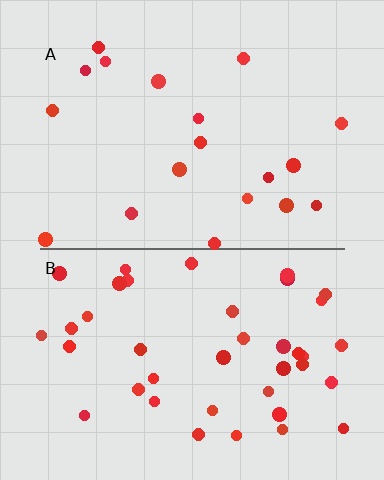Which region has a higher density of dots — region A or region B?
B (the bottom).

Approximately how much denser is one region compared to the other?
Approximately 2.1× — region B over region A.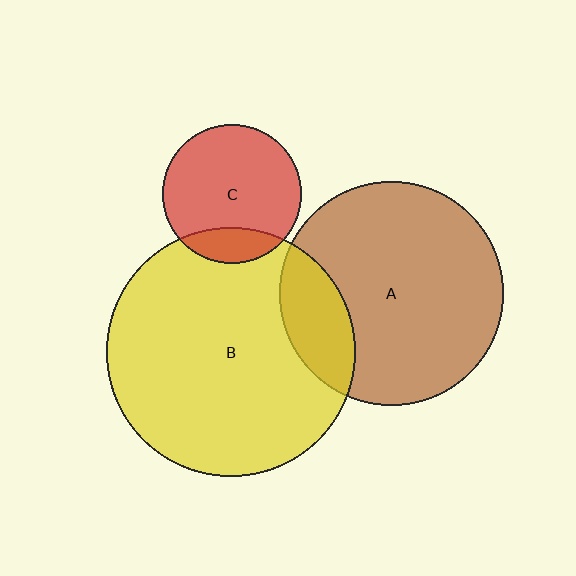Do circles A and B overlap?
Yes.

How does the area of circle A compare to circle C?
Approximately 2.6 times.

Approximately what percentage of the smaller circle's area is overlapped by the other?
Approximately 20%.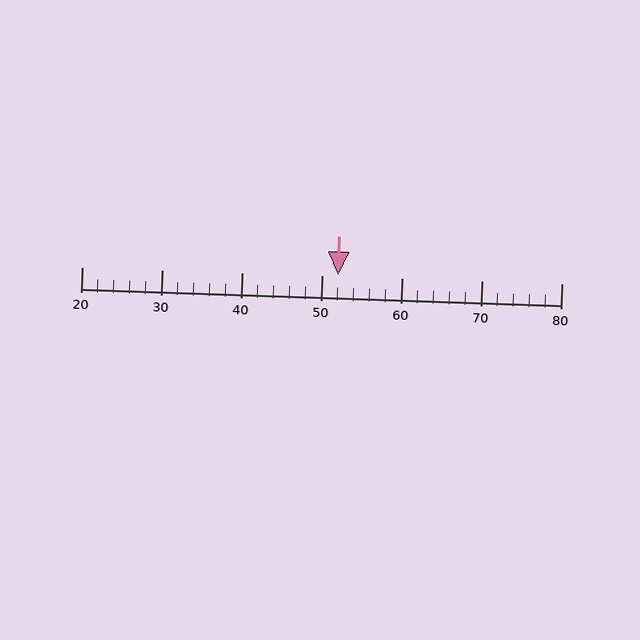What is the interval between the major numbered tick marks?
The major tick marks are spaced 10 units apart.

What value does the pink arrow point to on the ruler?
The pink arrow points to approximately 52.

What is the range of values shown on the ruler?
The ruler shows values from 20 to 80.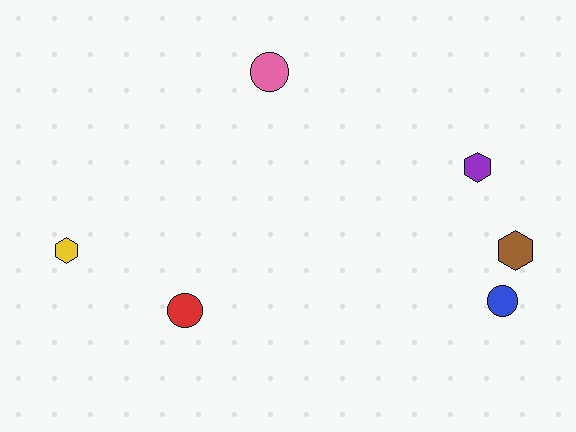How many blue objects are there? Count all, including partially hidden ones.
There is 1 blue object.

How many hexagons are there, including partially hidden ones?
There are 3 hexagons.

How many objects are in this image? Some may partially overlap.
There are 6 objects.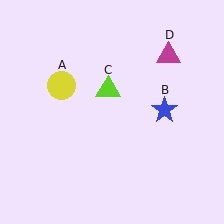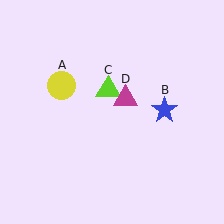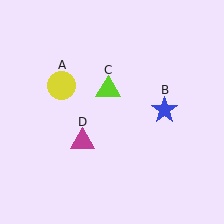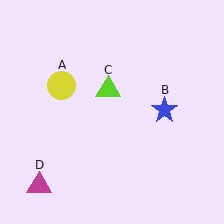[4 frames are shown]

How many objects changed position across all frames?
1 object changed position: magenta triangle (object D).